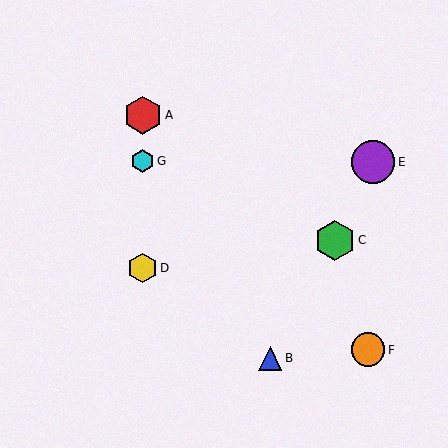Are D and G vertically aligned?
Yes, both are at x≈143.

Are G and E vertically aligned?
No, G is at x≈143 and E is at x≈373.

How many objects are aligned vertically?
3 objects (A, D, G) are aligned vertically.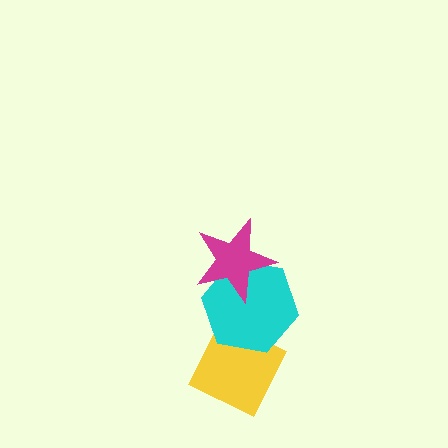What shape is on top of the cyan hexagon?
The magenta star is on top of the cyan hexagon.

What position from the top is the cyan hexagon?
The cyan hexagon is 2nd from the top.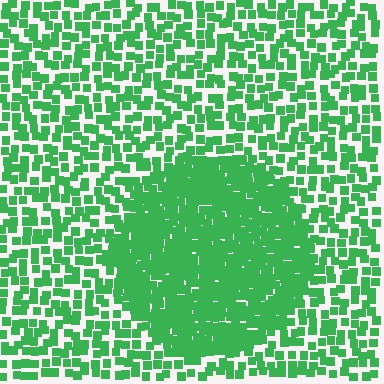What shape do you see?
I see a circle.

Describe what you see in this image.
The image contains small green elements arranged at two different densities. A circle-shaped region is visible where the elements are more densely packed than the surrounding area.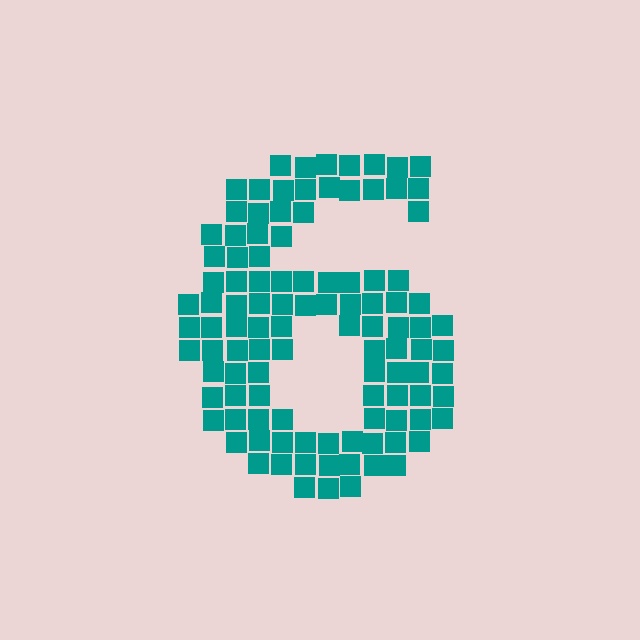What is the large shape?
The large shape is the digit 6.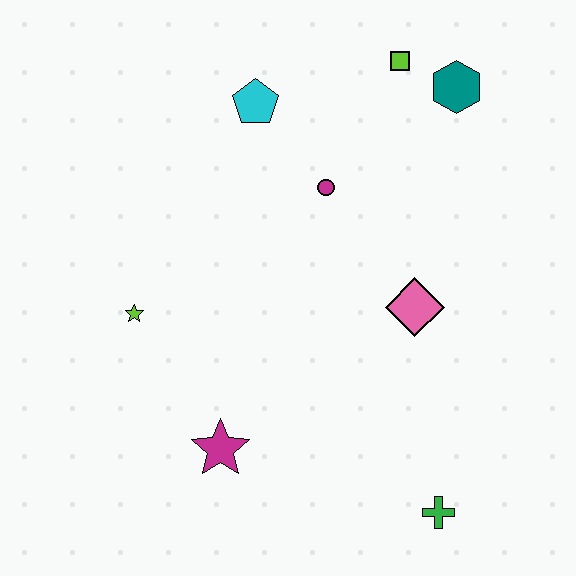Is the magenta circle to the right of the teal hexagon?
No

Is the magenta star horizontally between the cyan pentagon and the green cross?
No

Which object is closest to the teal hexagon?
The lime square is closest to the teal hexagon.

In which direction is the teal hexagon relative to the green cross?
The teal hexagon is above the green cross.